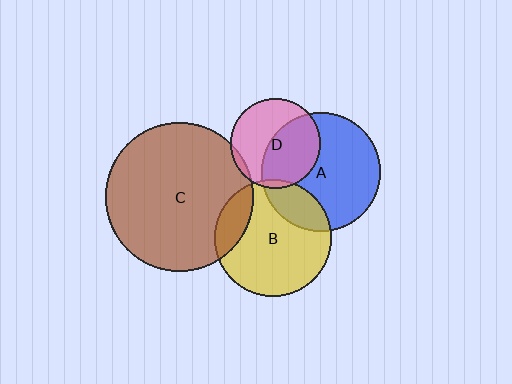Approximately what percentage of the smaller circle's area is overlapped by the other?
Approximately 50%.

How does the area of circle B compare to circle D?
Approximately 1.7 times.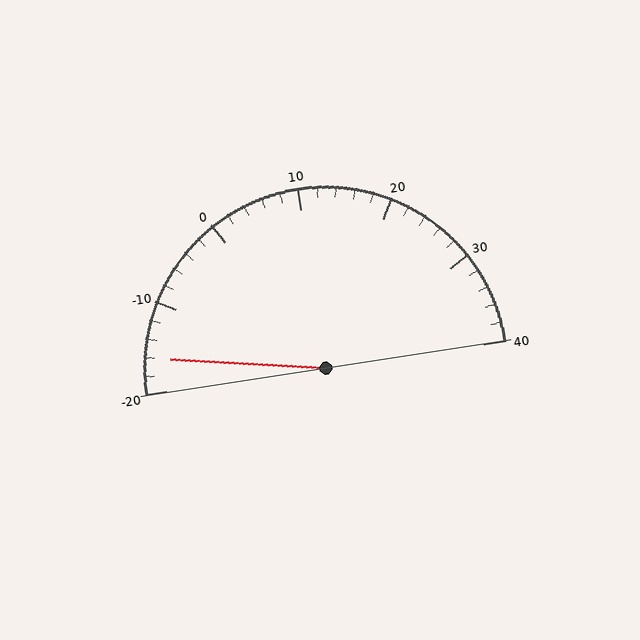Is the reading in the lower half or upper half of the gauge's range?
The reading is in the lower half of the range (-20 to 40).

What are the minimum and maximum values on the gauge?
The gauge ranges from -20 to 40.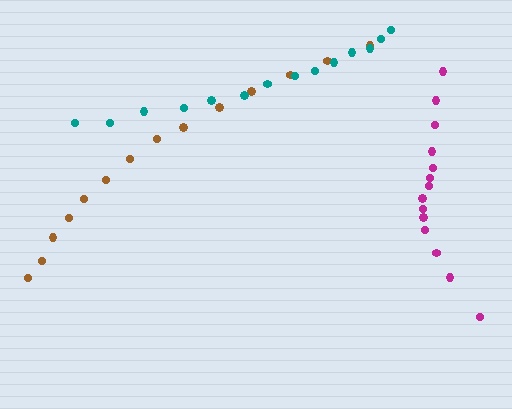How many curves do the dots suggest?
There are 3 distinct paths.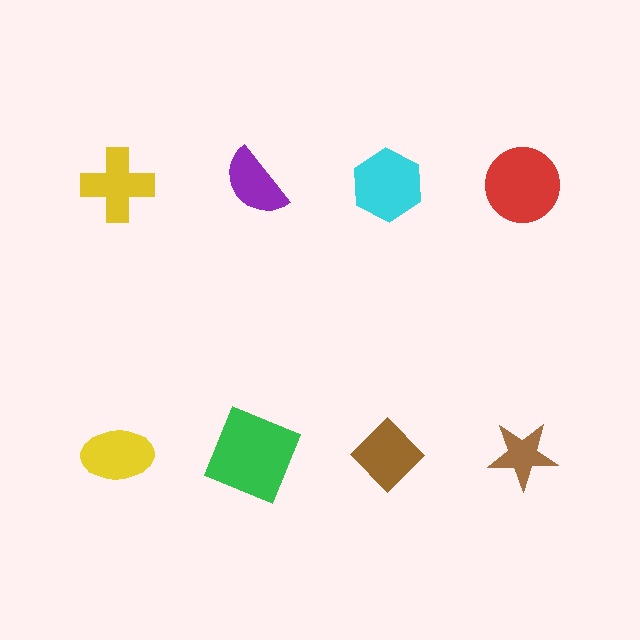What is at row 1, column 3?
A cyan hexagon.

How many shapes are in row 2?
4 shapes.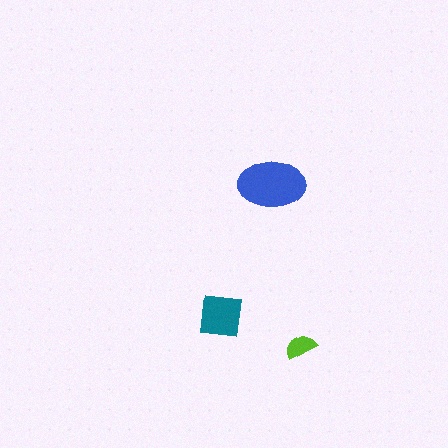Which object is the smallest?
The lime semicircle.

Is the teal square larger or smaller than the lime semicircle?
Larger.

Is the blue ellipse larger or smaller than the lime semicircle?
Larger.